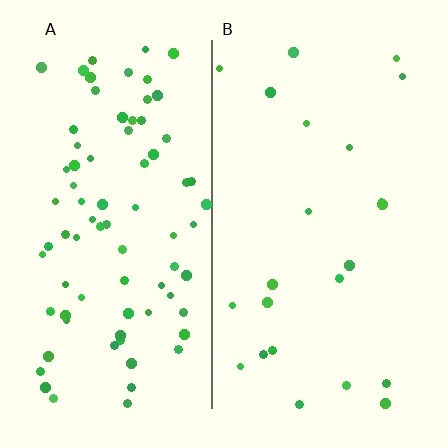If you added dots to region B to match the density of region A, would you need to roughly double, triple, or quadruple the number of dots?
Approximately triple.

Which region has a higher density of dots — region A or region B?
A (the left).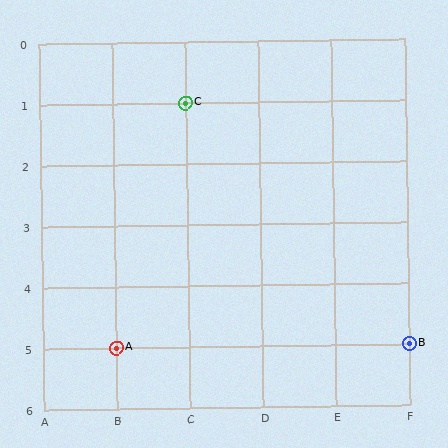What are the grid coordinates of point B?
Point B is at grid coordinates (F, 5).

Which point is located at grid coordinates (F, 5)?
Point B is at (F, 5).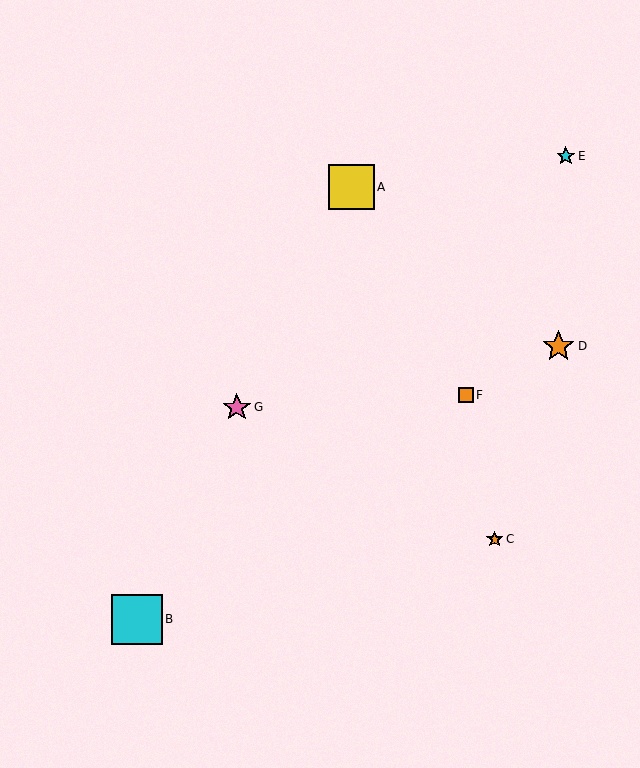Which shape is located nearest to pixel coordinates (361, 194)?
The yellow square (labeled A) at (352, 187) is nearest to that location.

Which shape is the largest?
The cyan square (labeled B) is the largest.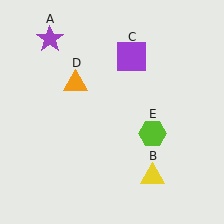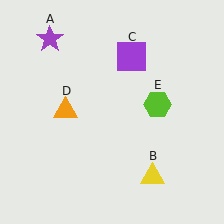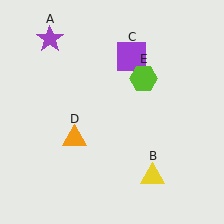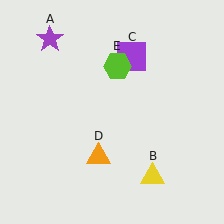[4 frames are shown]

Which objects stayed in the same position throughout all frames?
Purple star (object A) and yellow triangle (object B) and purple square (object C) remained stationary.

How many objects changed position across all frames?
2 objects changed position: orange triangle (object D), lime hexagon (object E).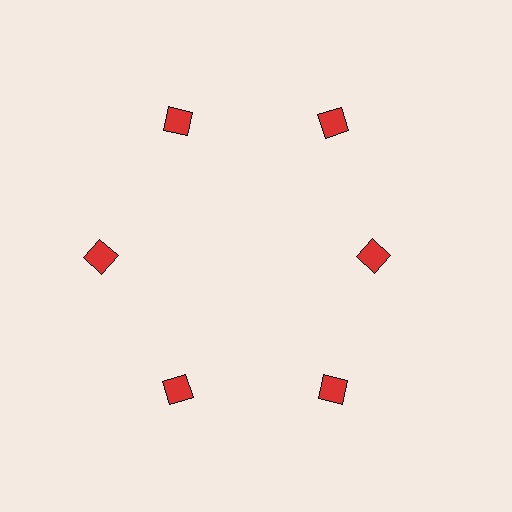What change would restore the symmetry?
The symmetry would be restored by moving it outward, back onto the ring so that all 6 squares sit at equal angles and equal distance from the center.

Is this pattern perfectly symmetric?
No. The 6 red squares are arranged in a ring, but one element near the 3 o'clock position is pulled inward toward the center, breaking the 6-fold rotational symmetry.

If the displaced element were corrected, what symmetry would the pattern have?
It would have 6-fold rotational symmetry — the pattern would map onto itself every 60 degrees.